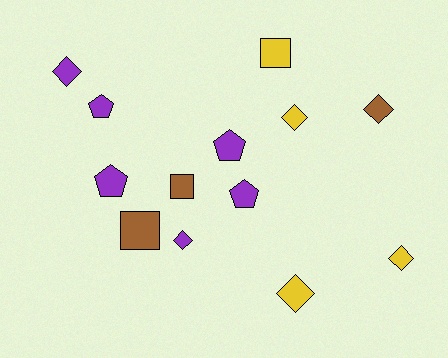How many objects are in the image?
There are 13 objects.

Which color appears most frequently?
Purple, with 6 objects.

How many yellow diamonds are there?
There are 3 yellow diamonds.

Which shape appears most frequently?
Diamond, with 6 objects.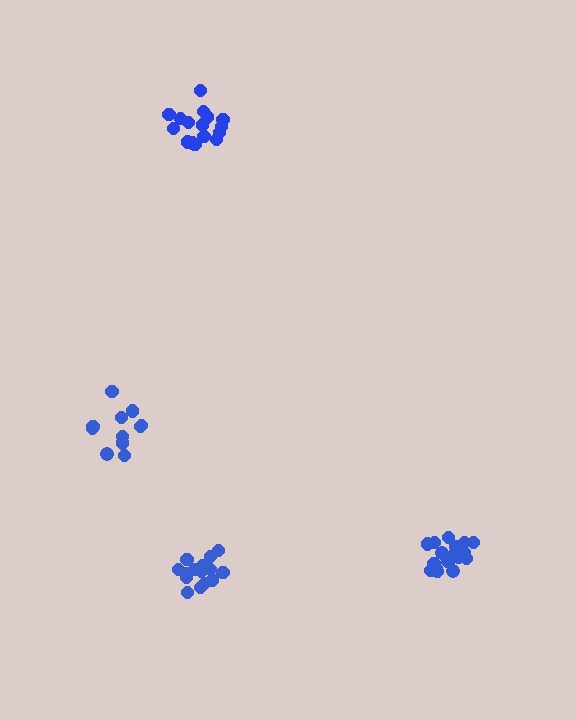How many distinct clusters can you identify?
There are 4 distinct clusters.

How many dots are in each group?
Group 1: 17 dots, Group 2: 12 dots, Group 3: 16 dots, Group 4: 17 dots (62 total).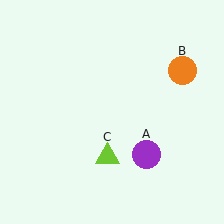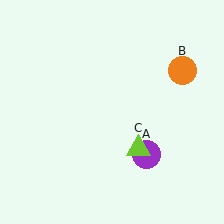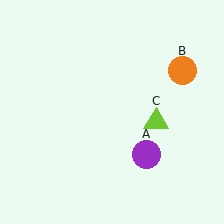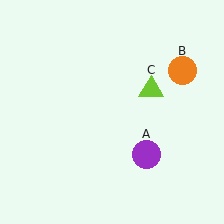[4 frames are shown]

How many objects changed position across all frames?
1 object changed position: lime triangle (object C).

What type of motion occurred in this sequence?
The lime triangle (object C) rotated counterclockwise around the center of the scene.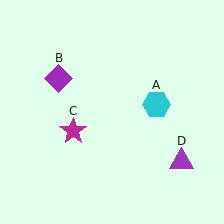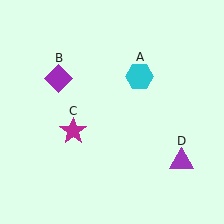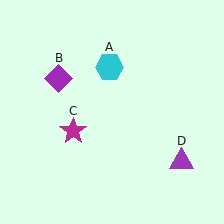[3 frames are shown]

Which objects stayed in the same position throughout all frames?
Purple diamond (object B) and magenta star (object C) and purple triangle (object D) remained stationary.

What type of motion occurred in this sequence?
The cyan hexagon (object A) rotated counterclockwise around the center of the scene.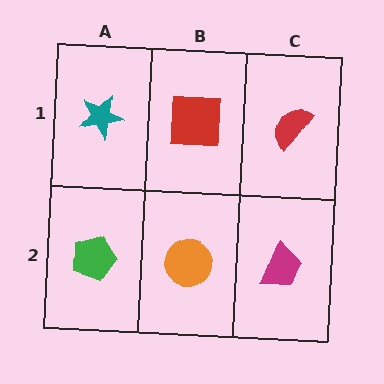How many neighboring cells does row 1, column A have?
2.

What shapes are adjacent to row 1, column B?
An orange circle (row 2, column B), a teal star (row 1, column A), a red semicircle (row 1, column C).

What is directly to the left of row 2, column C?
An orange circle.